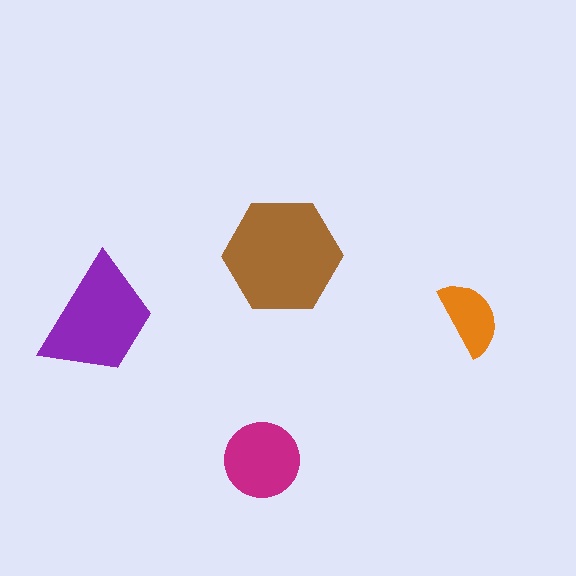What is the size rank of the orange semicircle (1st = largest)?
4th.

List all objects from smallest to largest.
The orange semicircle, the magenta circle, the purple trapezoid, the brown hexagon.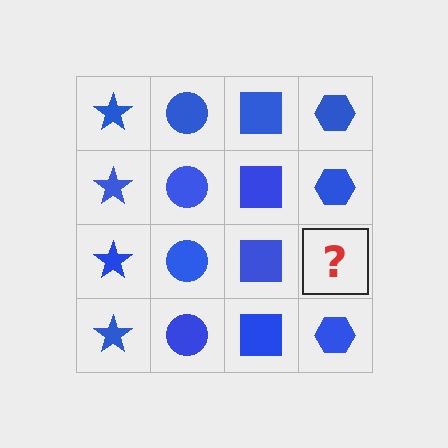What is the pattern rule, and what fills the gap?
The rule is that each column has a consistent shape. The gap should be filled with a blue hexagon.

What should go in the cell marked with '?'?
The missing cell should contain a blue hexagon.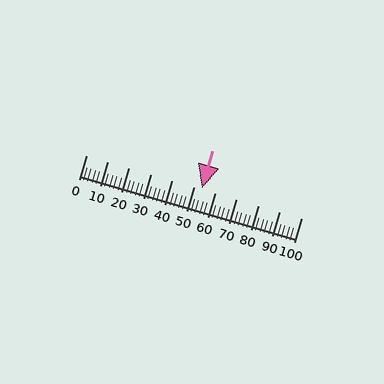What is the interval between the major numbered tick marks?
The major tick marks are spaced 10 units apart.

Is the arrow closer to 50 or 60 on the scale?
The arrow is closer to 50.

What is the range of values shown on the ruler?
The ruler shows values from 0 to 100.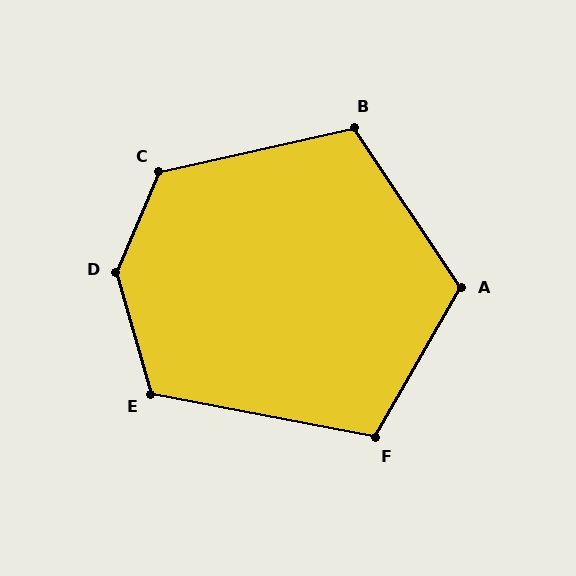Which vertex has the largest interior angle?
D, at approximately 140 degrees.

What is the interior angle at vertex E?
Approximately 117 degrees (obtuse).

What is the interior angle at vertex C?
Approximately 126 degrees (obtuse).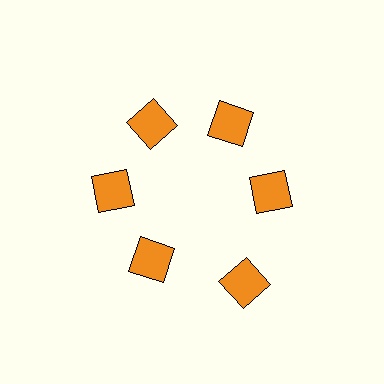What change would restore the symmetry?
The symmetry would be restored by moving it inward, back onto the ring so that all 6 squares sit at equal angles and equal distance from the center.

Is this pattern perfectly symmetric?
No. The 6 orange squares are arranged in a ring, but one element near the 5 o'clock position is pushed outward from the center, breaking the 6-fold rotational symmetry.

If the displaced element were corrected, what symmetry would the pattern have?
It would have 6-fold rotational symmetry — the pattern would map onto itself every 60 degrees.